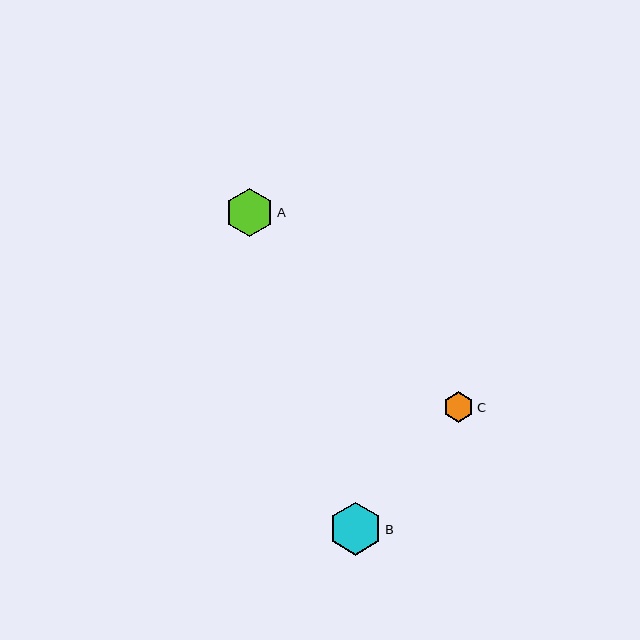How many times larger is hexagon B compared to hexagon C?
Hexagon B is approximately 1.7 times the size of hexagon C.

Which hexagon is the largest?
Hexagon B is the largest with a size of approximately 53 pixels.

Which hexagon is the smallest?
Hexagon C is the smallest with a size of approximately 31 pixels.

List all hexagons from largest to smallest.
From largest to smallest: B, A, C.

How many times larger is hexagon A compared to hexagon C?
Hexagon A is approximately 1.6 times the size of hexagon C.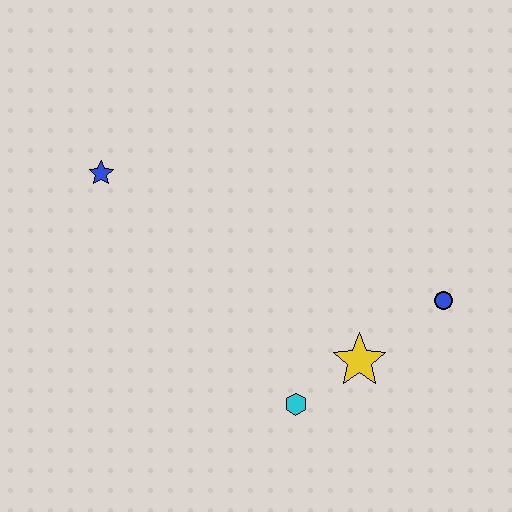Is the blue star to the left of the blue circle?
Yes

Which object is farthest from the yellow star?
The blue star is farthest from the yellow star.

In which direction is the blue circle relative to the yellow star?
The blue circle is to the right of the yellow star.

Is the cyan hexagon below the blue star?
Yes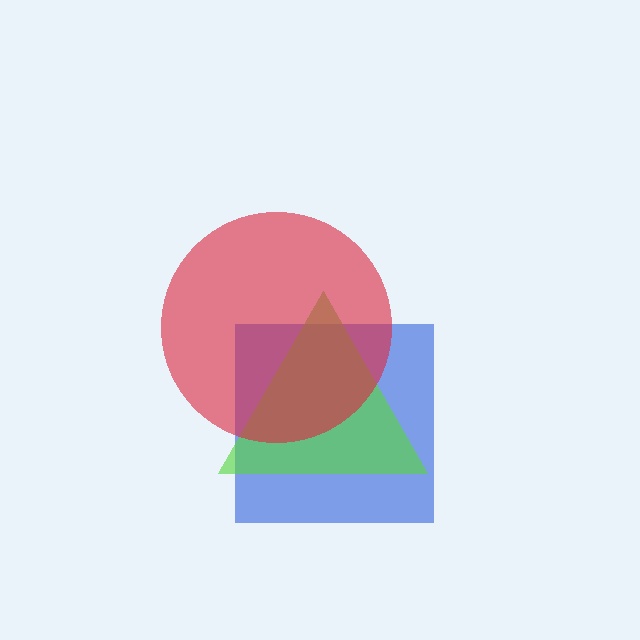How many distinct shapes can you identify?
There are 3 distinct shapes: a blue square, a lime triangle, a red circle.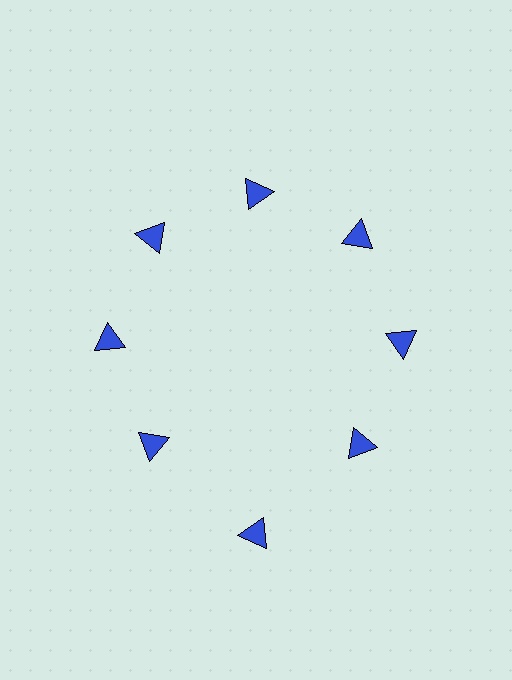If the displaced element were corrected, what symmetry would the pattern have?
It would have 8-fold rotational symmetry — the pattern would map onto itself every 45 degrees.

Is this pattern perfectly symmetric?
No. The 8 blue triangles are arranged in a ring, but one element near the 6 o'clock position is pushed outward from the center, breaking the 8-fold rotational symmetry.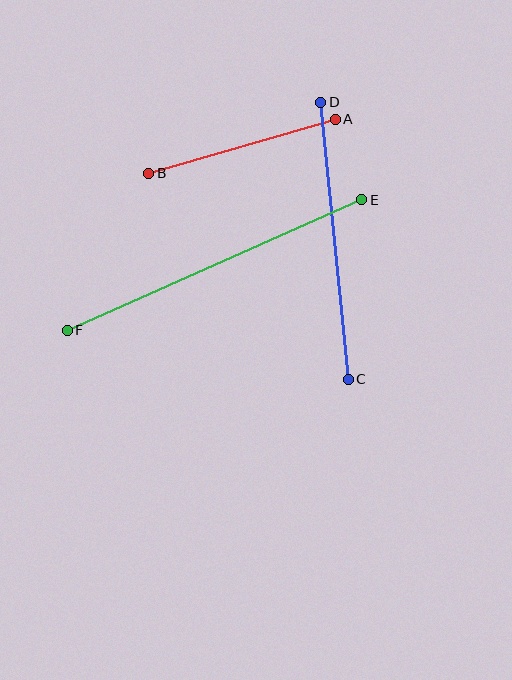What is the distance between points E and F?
The distance is approximately 322 pixels.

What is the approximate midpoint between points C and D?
The midpoint is at approximately (334, 241) pixels.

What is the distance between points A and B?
The distance is approximately 195 pixels.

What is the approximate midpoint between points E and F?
The midpoint is at approximately (214, 265) pixels.